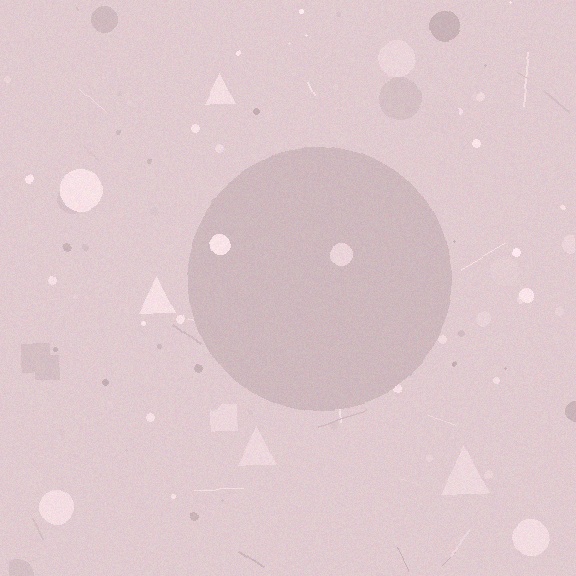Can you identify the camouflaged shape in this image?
The camouflaged shape is a circle.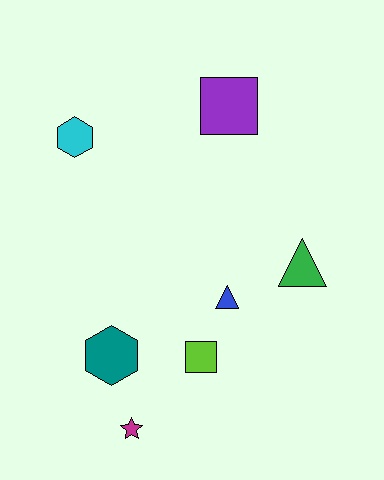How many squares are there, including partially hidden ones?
There are 2 squares.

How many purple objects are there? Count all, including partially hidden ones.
There is 1 purple object.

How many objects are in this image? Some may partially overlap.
There are 7 objects.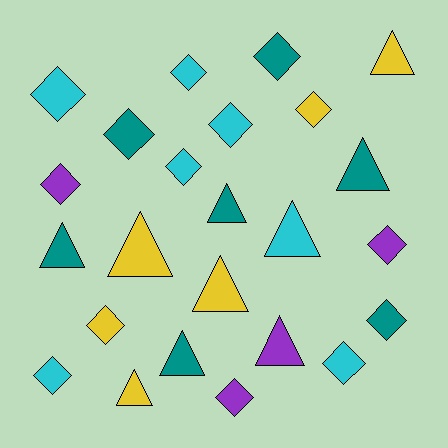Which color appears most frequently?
Cyan, with 7 objects.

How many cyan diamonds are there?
There are 6 cyan diamonds.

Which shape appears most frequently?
Diamond, with 14 objects.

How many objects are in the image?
There are 24 objects.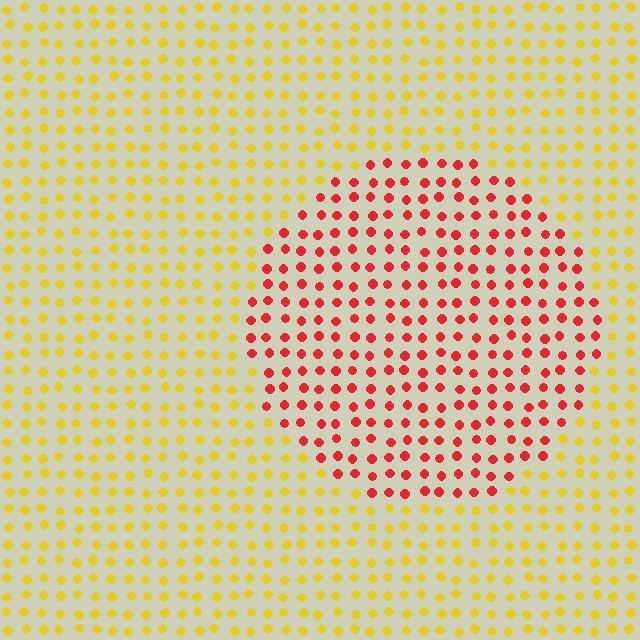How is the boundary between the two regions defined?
The boundary is defined purely by a slight shift in hue (about 58 degrees). Spacing, size, and orientation are identical on both sides.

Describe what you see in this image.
The image is filled with small yellow elements in a uniform arrangement. A circle-shaped region is visible where the elements are tinted to a slightly different hue, forming a subtle color boundary.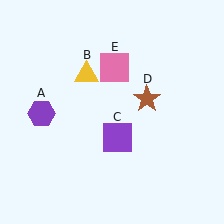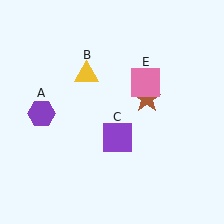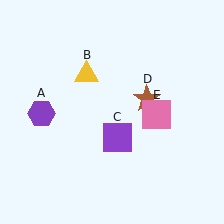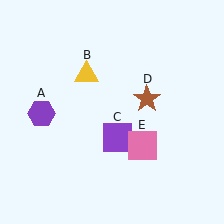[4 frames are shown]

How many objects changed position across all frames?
1 object changed position: pink square (object E).